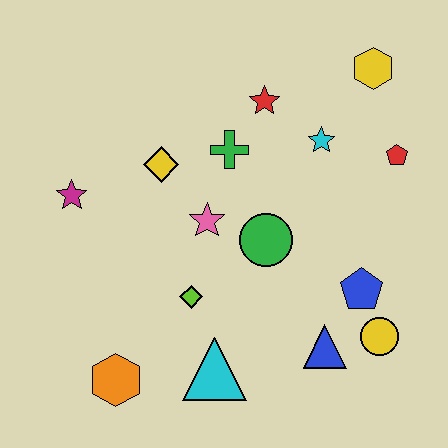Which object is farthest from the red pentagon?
The orange hexagon is farthest from the red pentagon.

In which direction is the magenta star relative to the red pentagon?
The magenta star is to the left of the red pentagon.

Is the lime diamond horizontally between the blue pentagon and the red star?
No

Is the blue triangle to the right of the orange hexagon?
Yes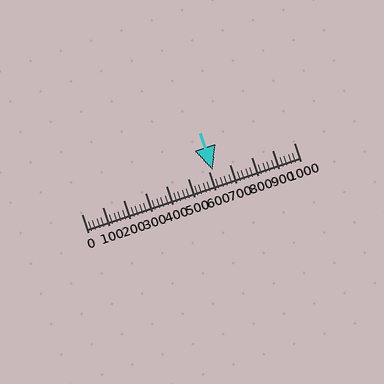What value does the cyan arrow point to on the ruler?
The cyan arrow points to approximately 620.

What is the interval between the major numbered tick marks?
The major tick marks are spaced 100 units apart.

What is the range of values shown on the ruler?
The ruler shows values from 0 to 1000.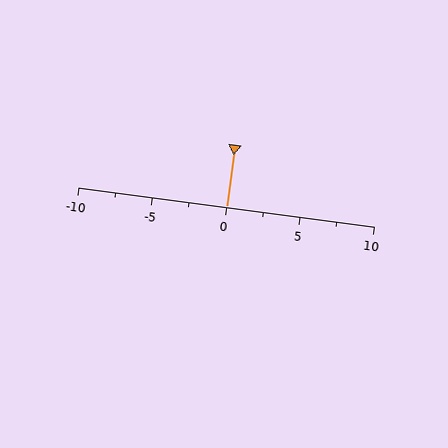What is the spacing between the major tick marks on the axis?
The major ticks are spaced 5 apart.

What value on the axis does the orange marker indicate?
The marker indicates approximately 0.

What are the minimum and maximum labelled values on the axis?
The axis runs from -10 to 10.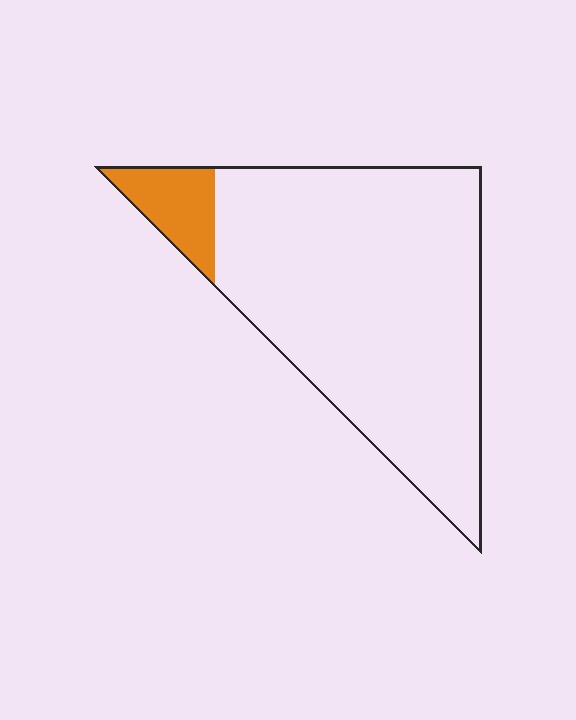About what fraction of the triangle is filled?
About one tenth (1/10).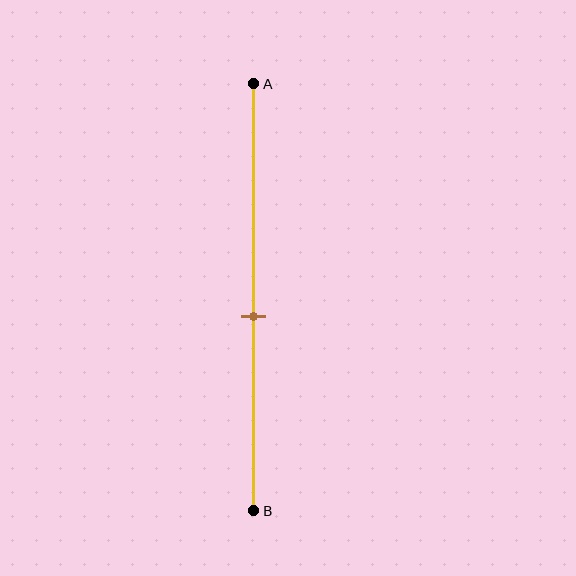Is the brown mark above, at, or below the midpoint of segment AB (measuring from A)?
The brown mark is below the midpoint of segment AB.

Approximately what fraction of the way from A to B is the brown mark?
The brown mark is approximately 55% of the way from A to B.